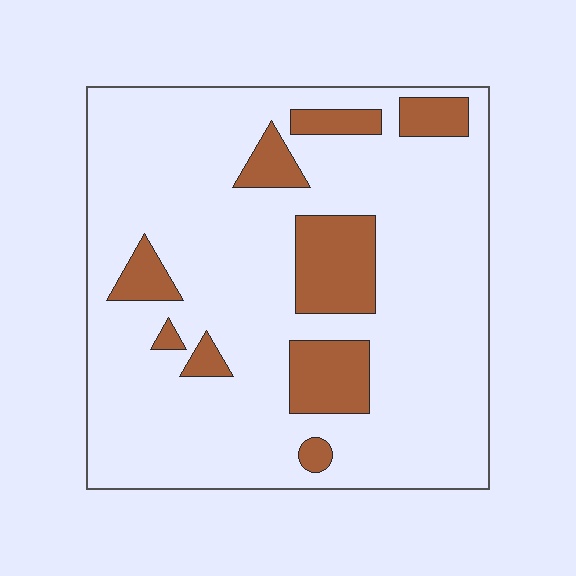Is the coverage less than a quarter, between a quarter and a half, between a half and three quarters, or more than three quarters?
Less than a quarter.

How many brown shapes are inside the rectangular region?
9.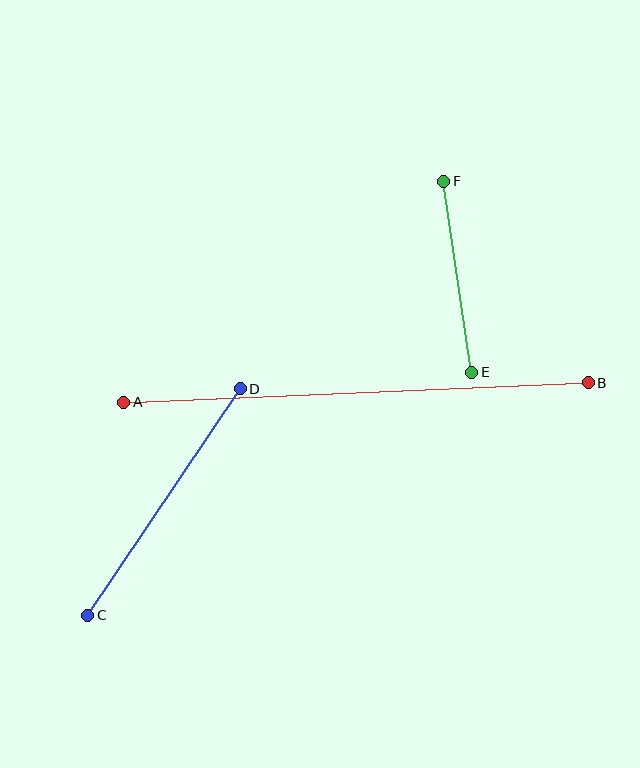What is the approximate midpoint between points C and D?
The midpoint is at approximately (164, 502) pixels.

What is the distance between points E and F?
The distance is approximately 193 pixels.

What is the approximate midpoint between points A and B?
The midpoint is at approximately (356, 393) pixels.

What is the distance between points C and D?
The distance is approximately 273 pixels.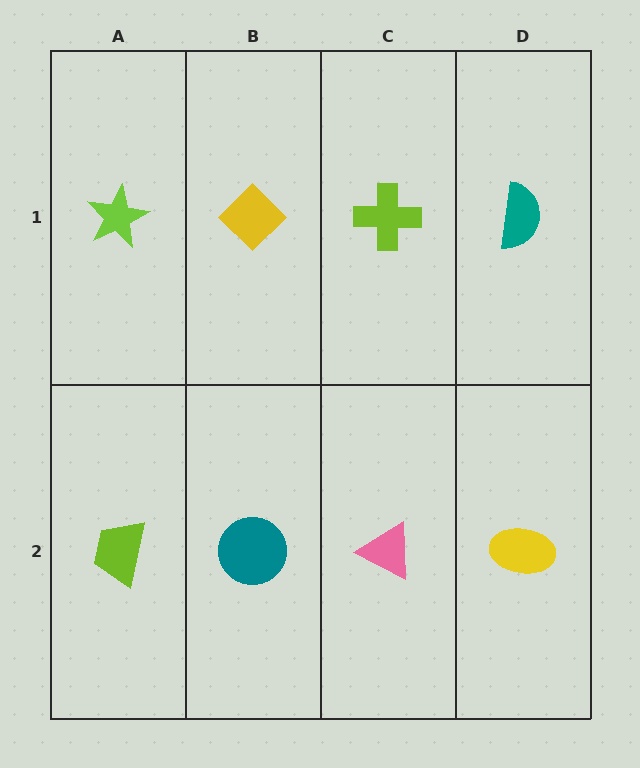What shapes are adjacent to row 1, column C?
A pink triangle (row 2, column C), a yellow diamond (row 1, column B), a teal semicircle (row 1, column D).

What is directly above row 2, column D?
A teal semicircle.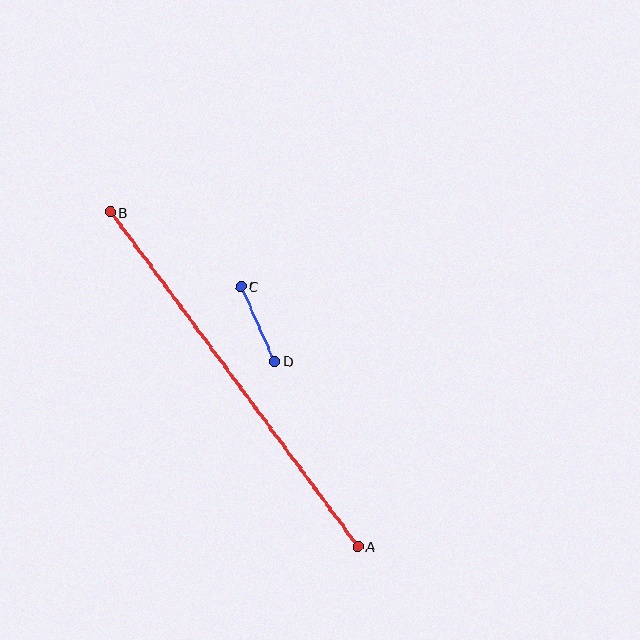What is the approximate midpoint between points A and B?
The midpoint is at approximately (234, 379) pixels.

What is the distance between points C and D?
The distance is approximately 82 pixels.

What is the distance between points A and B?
The distance is approximately 416 pixels.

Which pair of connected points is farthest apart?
Points A and B are farthest apart.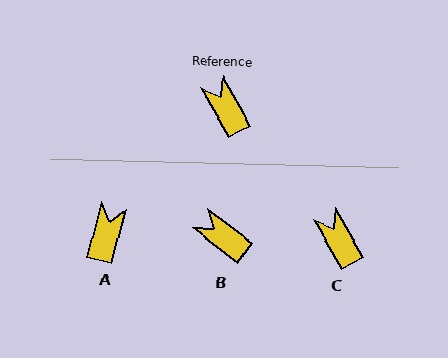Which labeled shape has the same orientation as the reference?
C.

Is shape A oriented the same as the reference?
No, it is off by about 45 degrees.